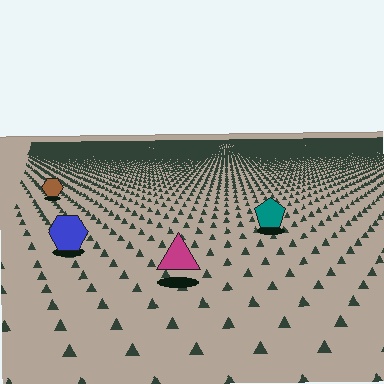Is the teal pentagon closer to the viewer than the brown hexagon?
Yes. The teal pentagon is closer — you can tell from the texture gradient: the ground texture is coarser near it.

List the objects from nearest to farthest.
From nearest to farthest: the magenta triangle, the blue hexagon, the teal pentagon, the brown hexagon.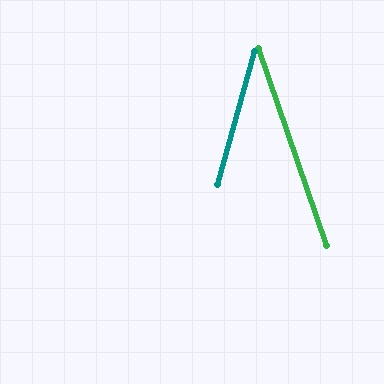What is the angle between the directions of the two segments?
Approximately 35 degrees.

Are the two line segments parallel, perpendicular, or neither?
Neither parallel nor perpendicular — they differ by about 35°.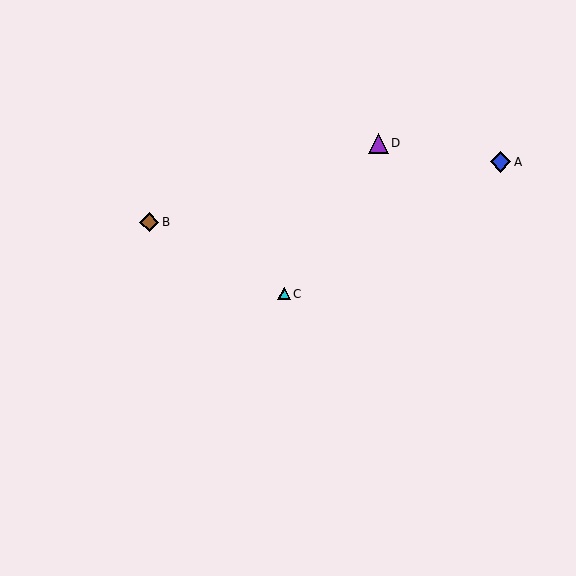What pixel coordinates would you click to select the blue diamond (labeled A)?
Click at (500, 162) to select the blue diamond A.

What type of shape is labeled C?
Shape C is a cyan triangle.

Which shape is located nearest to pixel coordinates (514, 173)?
The blue diamond (labeled A) at (500, 162) is nearest to that location.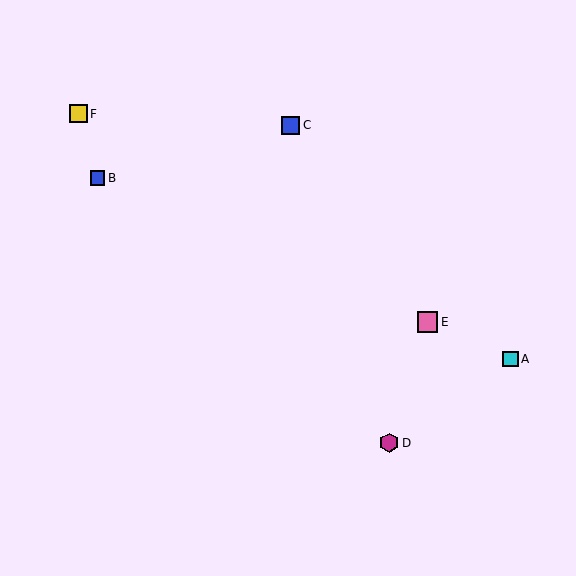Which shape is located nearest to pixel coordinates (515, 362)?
The cyan square (labeled A) at (510, 359) is nearest to that location.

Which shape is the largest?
The pink square (labeled E) is the largest.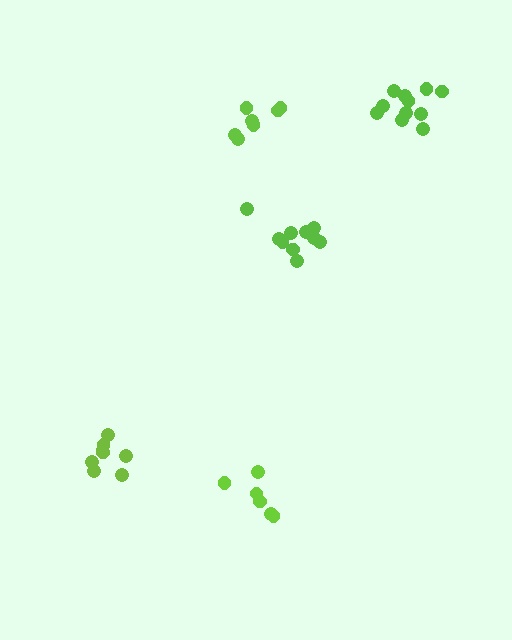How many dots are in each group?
Group 1: 8 dots, Group 2: 6 dots, Group 3: 10 dots, Group 4: 7 dots, Group 5: 11 dots (42 total).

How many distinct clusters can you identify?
There are 5 distinct clusters.